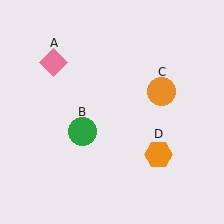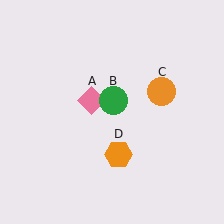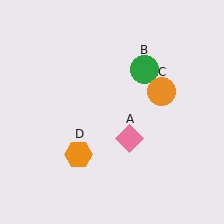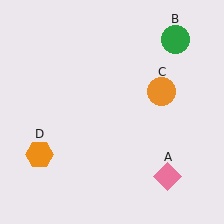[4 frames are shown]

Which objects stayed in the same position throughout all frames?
Orange circle (object C) remained stationary.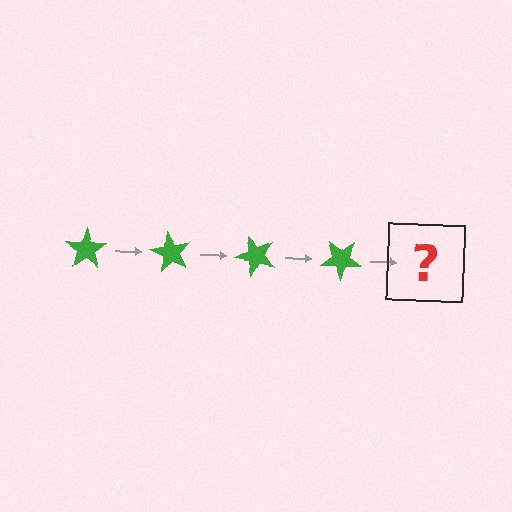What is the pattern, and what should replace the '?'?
The pattern is that the star rotates 60 degrees each step. The '?' should be a green star rotated 240 degrees.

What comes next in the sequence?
The next element should be a green star rotated 240 degrees.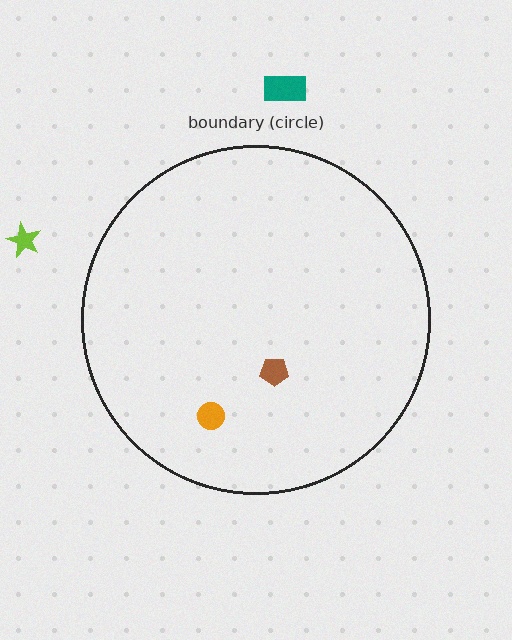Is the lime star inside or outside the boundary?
Outside.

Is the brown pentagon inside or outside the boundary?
Inside.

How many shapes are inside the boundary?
2 inside, 2 outside.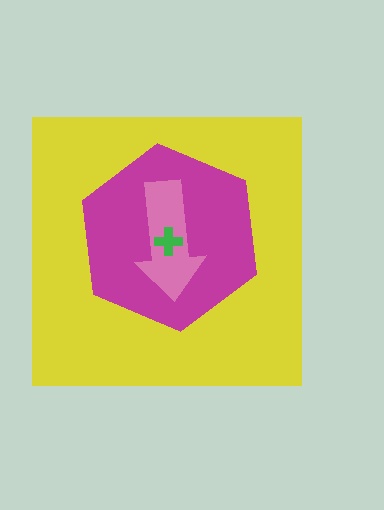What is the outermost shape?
The yellow square.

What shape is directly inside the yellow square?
The magenta hexagon.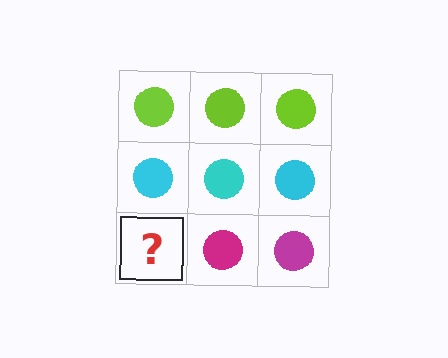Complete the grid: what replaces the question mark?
The question mark should be replaced with a magenta circle.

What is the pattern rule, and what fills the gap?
The rule is that each row has a consistent color. The gap should be filled with a magenta circle.